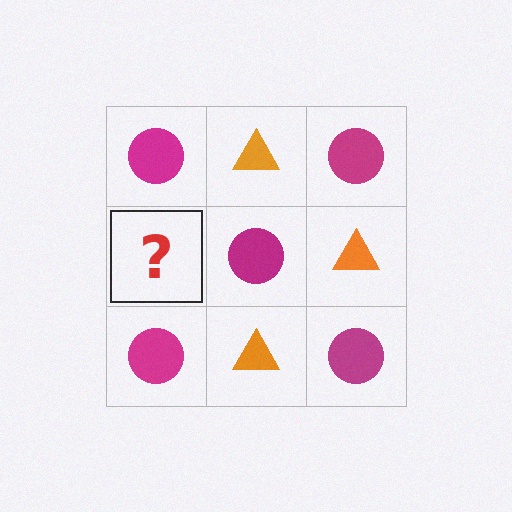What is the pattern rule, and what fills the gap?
The rule is that it alternates magenta circle and orange triangle in a checkerboard pattern. The gap should be filled with an orange triangle.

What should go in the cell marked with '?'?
The missing cell should contain an orange triangle.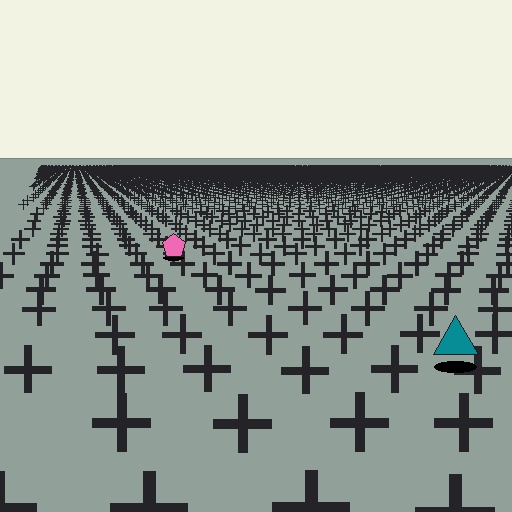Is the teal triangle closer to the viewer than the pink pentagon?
Yes. The teal triangle is closer — you can tell from the texture gradient: the ground texture is coarser near it.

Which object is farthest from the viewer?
The pink pentagon is farthest from the viewer. It appears smaller and the ground texture around it is denser.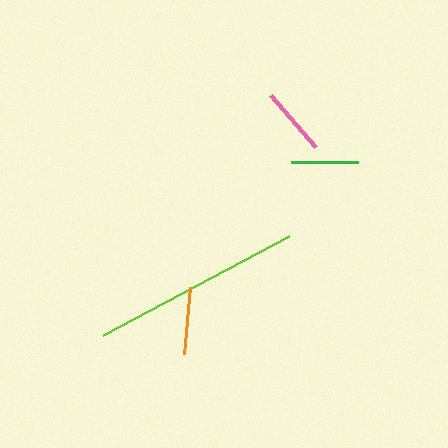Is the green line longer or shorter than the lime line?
The lime line is longer than the green line.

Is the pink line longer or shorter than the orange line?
The pink line is longer than the orange line.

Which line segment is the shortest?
The orange line is the shortest at approximately 67 pixels.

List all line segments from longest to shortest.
From longest to shortest: lime, pink, green, orange.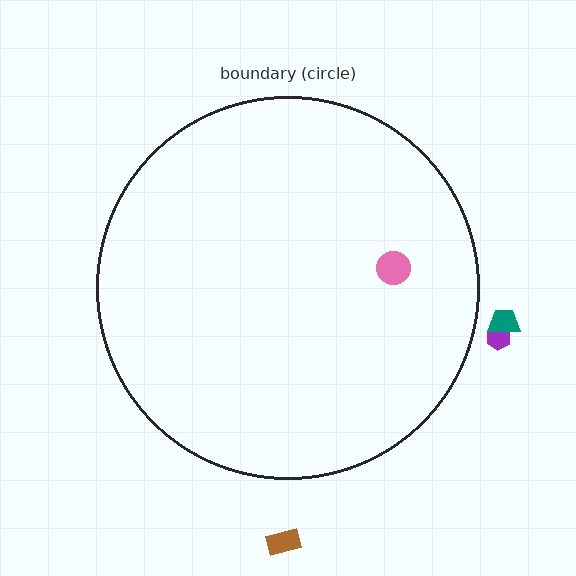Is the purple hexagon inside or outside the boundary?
Outside.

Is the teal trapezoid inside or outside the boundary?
Outside.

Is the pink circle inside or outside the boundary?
Inside.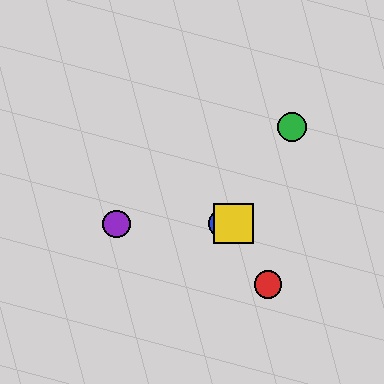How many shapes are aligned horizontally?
3 shapes (the blue circle, the yellow square, the purple circle) are aligned horizontally.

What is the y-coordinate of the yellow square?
The yellow square is at y≈224.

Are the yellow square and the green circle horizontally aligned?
No, the yellow square is at y≈224 and the green circle is at y≈127.